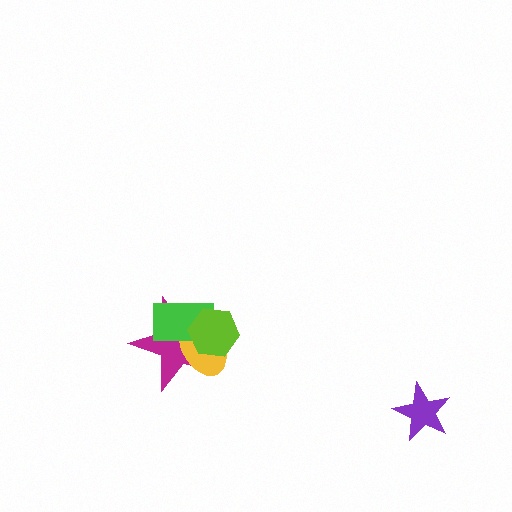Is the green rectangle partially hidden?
Yes, it is partially covered by another shape.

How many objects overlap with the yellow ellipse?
3 objects overlap with the yellow ellipse.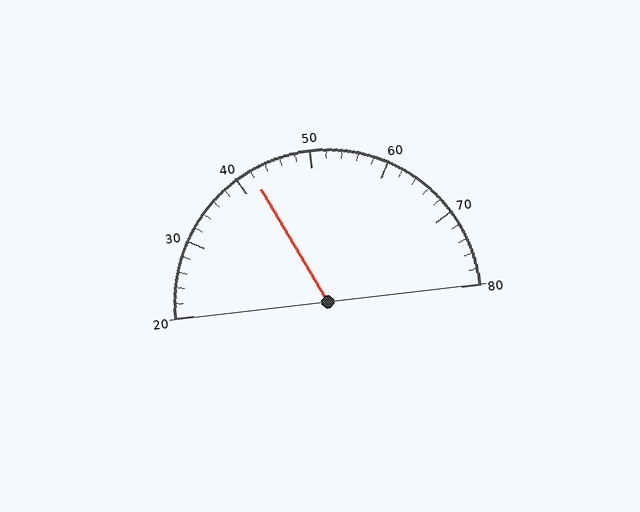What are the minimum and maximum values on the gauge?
The gauge ranges from 20 to 80.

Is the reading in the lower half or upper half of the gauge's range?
The reading is in the lower half of the range (20 to 80).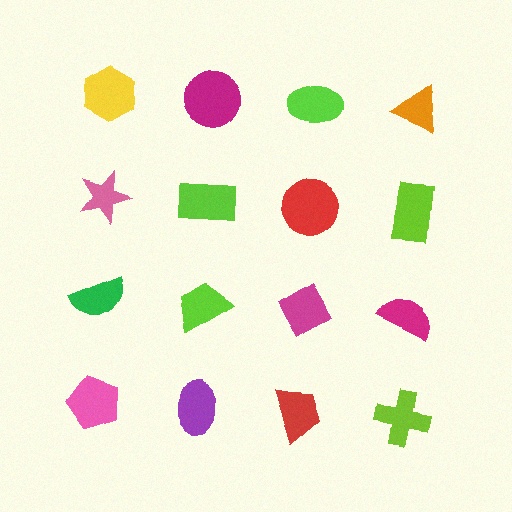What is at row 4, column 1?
A pink pentagon.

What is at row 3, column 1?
A green semicircle.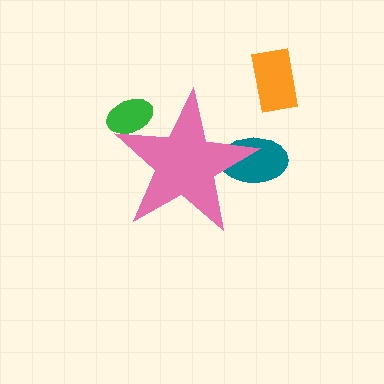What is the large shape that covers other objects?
A pink star.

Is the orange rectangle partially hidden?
No, the orange rectangle is fully visible.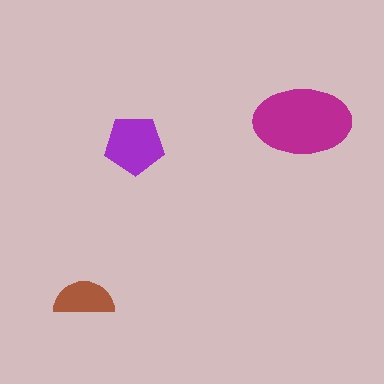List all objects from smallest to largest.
The brown semicircle, the purple pentagon, the magenta ellipse.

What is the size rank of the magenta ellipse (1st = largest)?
1st.